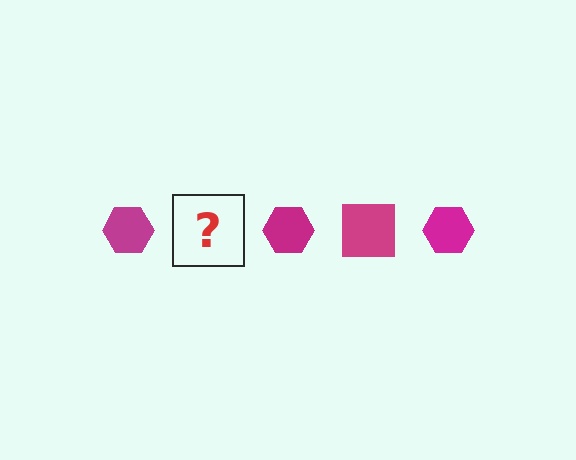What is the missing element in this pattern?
The missing element is a magenta square.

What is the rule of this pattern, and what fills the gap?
The rule is that the pattern cycles through hexagon, square shapes in magenta. The gap should be filled with a magenta square.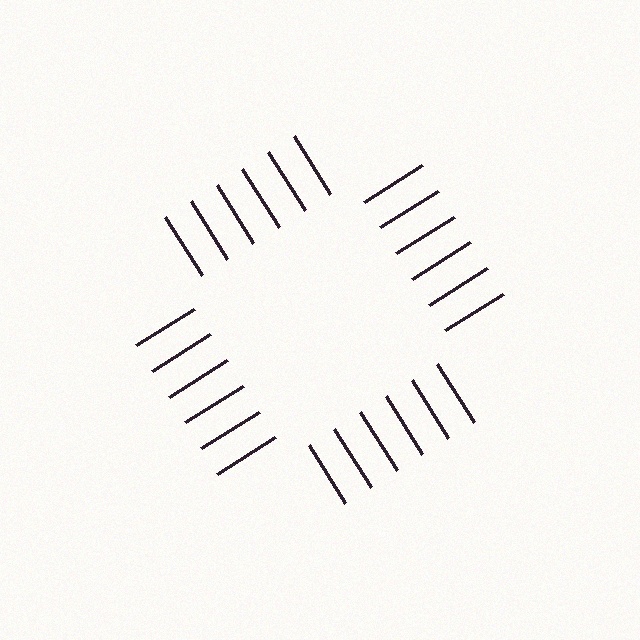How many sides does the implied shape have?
4 sides — the line-ends trace a square.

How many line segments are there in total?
24 — 6 along each of the 4 edges.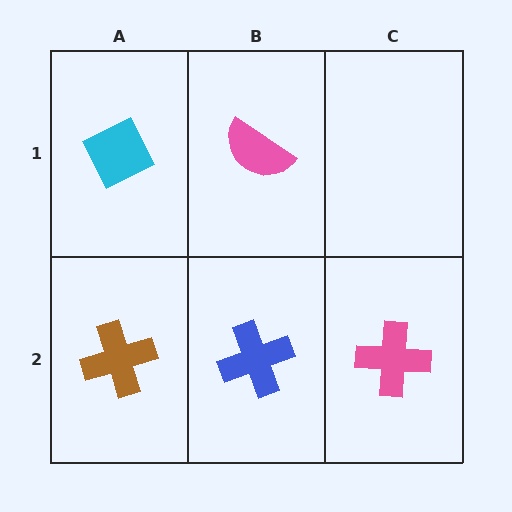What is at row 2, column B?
A blue cross.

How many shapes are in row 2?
3 shapes.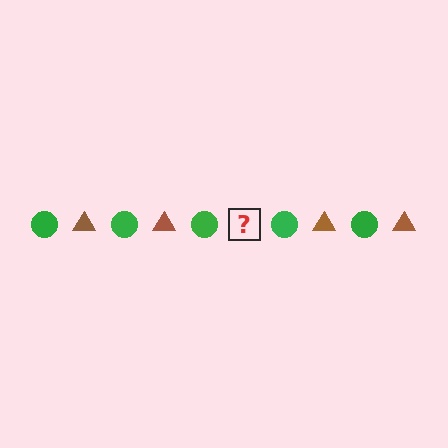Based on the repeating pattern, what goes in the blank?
The blank should be a brown triangle.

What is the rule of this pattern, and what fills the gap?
The rule is that the pattern alternates between green circle and brown triangle. The gap should be filled with a brown triangle.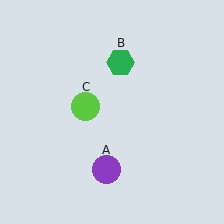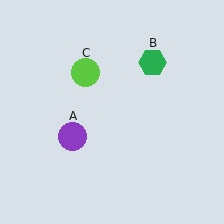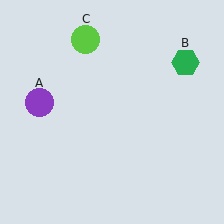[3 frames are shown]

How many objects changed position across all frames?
3 objects changed position: purple circle (object A), green hexagon (object B), lime circle (object C).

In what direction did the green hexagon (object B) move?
The green hexagon (object B) moved right.